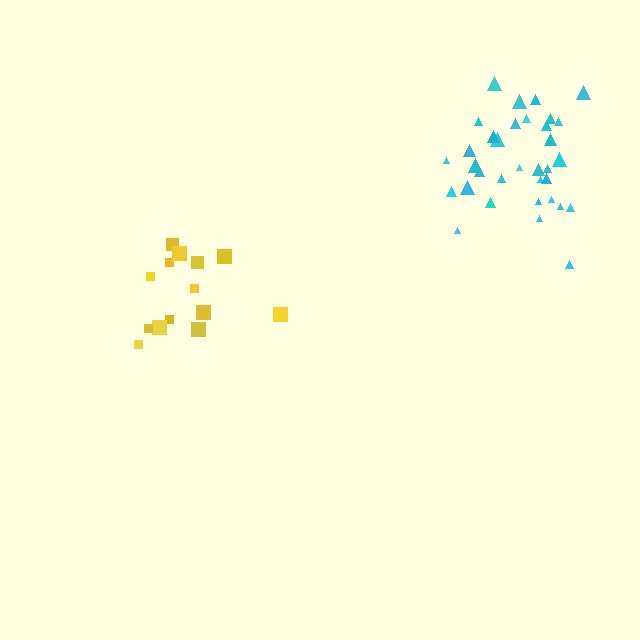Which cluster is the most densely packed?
Cyan.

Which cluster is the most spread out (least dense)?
Yellow.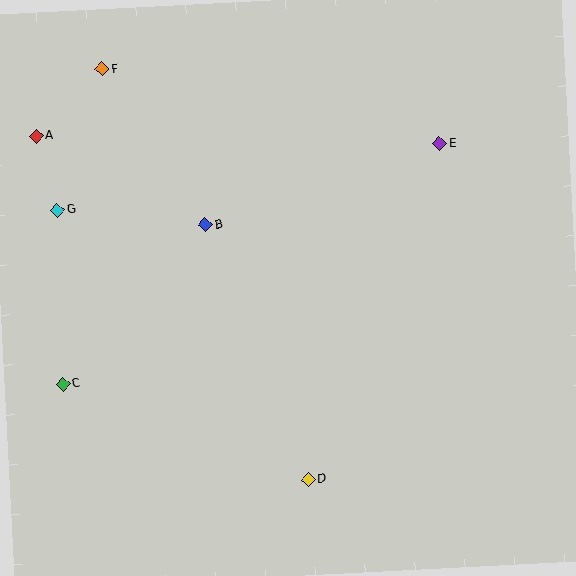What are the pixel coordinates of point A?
Point A is at (36, 136).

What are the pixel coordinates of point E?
Point E is at (439, 144).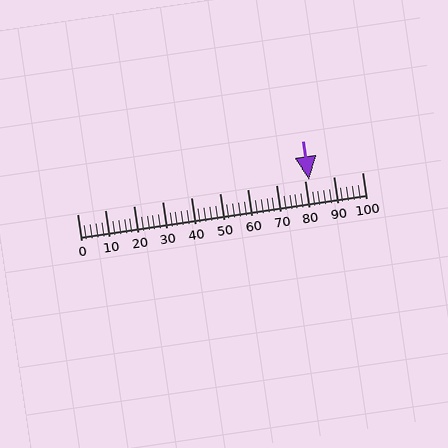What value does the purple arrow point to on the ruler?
The purple arrow points to approximately 81.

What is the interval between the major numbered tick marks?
The major tick marks are spaced 10 units apart.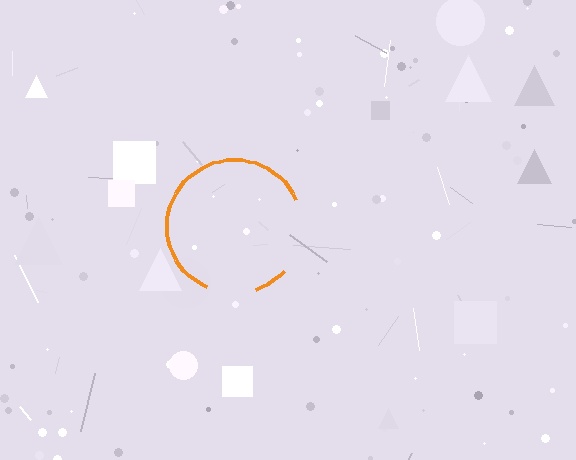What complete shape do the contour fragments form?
The contour fragments form a circle.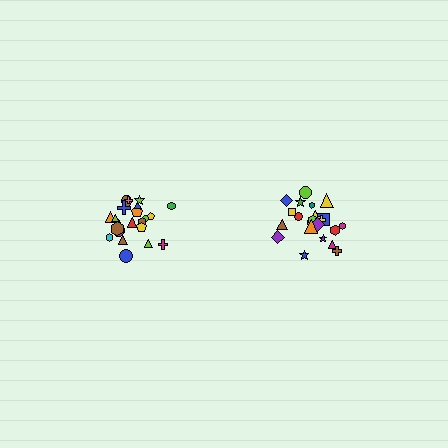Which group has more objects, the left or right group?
The right group.